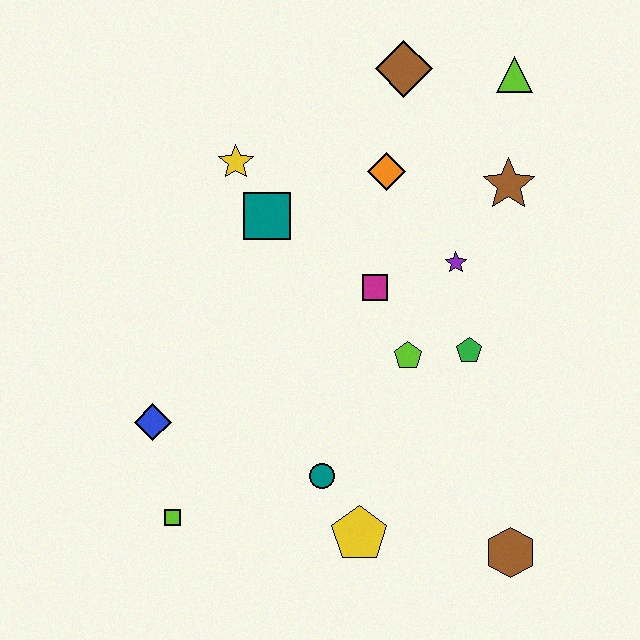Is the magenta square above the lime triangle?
No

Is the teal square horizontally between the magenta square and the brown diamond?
No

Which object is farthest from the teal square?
The brown hexagon is farthest from the teal square.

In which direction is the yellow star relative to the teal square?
The yellow star is above the teal square.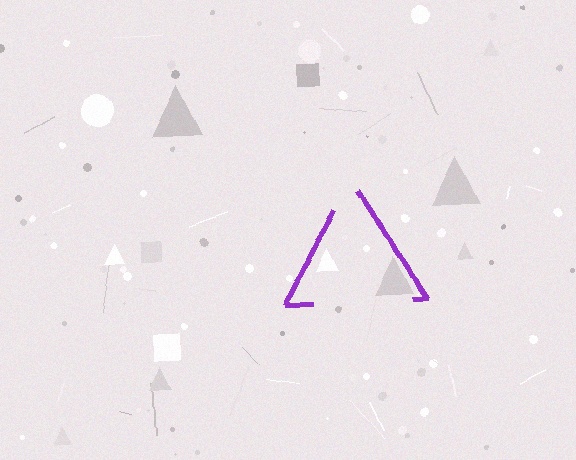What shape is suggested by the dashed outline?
The dashed outline suggests a triangle.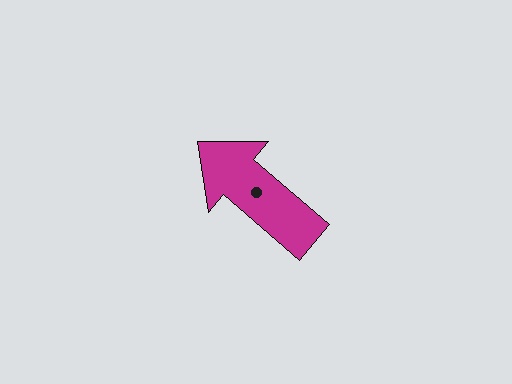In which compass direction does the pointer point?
Northwest.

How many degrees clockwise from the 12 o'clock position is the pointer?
Approximately 311 degrees.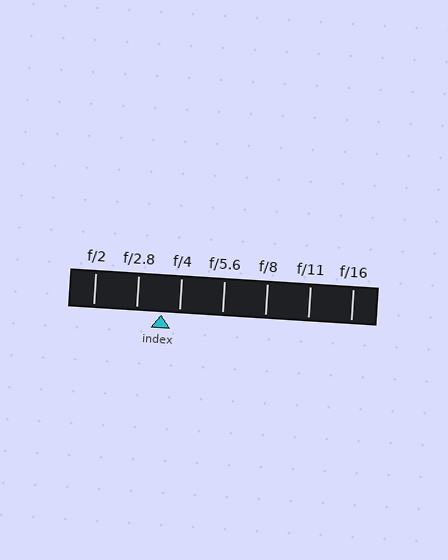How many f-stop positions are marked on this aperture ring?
There are 7 f-stop positions marked.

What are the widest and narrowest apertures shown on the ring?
The widest aperture shown is f/2 and the narrowest is f/16.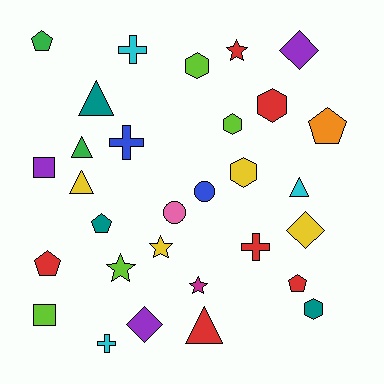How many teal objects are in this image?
There are 3 teal objects.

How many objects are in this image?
There are 30 objects.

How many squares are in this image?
There are 2 squares.